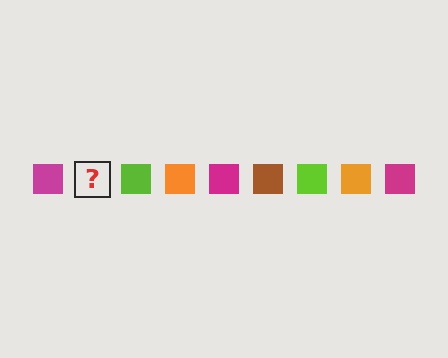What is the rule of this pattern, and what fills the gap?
The rule is that the pattern cycles through magenta, brown, lime, orange squares. The gap should be filled with a brown square.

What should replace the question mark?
The question mark should be replaced with a brown square.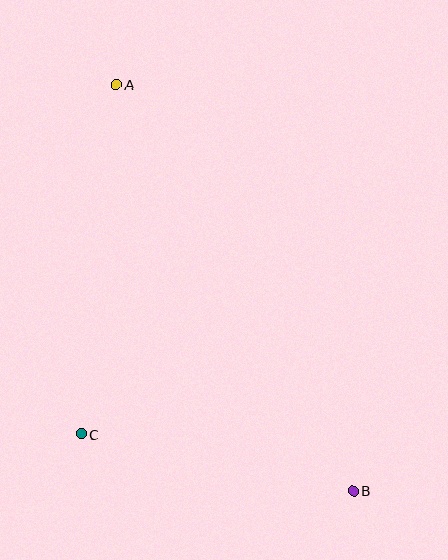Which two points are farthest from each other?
Points A and B are farthest from each other.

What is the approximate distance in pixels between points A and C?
The distance between A and C is approximately 352 pixels.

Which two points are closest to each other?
Points B and C are closest to each other.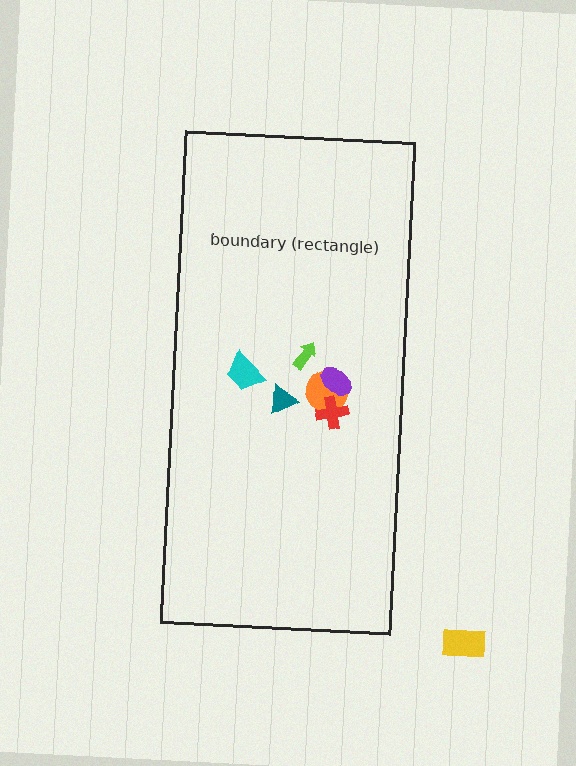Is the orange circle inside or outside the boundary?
Inside.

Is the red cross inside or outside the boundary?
Inside.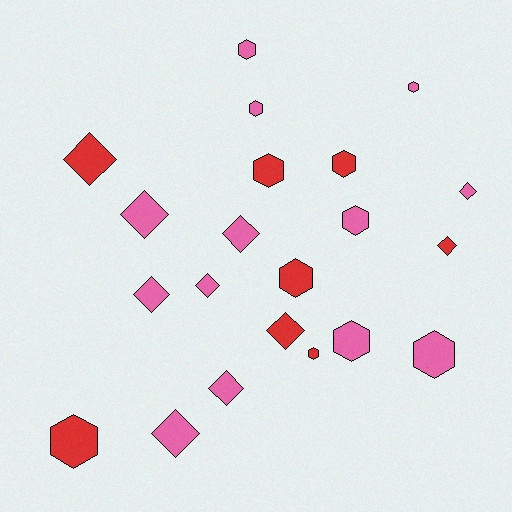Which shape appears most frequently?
Hexagon, with 11 objects.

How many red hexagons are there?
There are 5 red hexagons.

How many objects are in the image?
There are 21 objects.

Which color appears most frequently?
Pink, with 13 objects.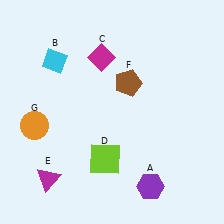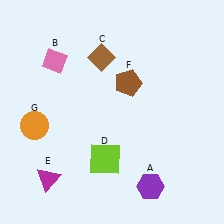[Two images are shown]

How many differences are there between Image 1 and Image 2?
There are 2 differences between the two images.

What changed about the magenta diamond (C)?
In Image 1, C is magenta. In Image 2, it changed to brown.